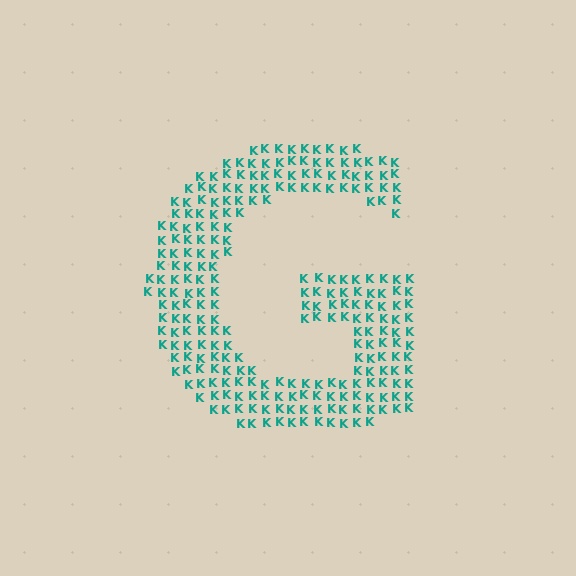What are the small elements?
The small elements are letter K's.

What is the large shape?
The large shape is the letter G.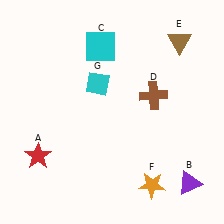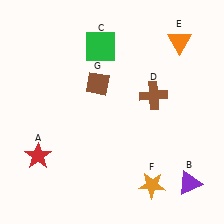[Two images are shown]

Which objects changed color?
C changed from cyan to green. E changed from brown to orange. G changed from cyan to brown.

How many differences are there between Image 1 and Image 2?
There are 3 differences between the two images.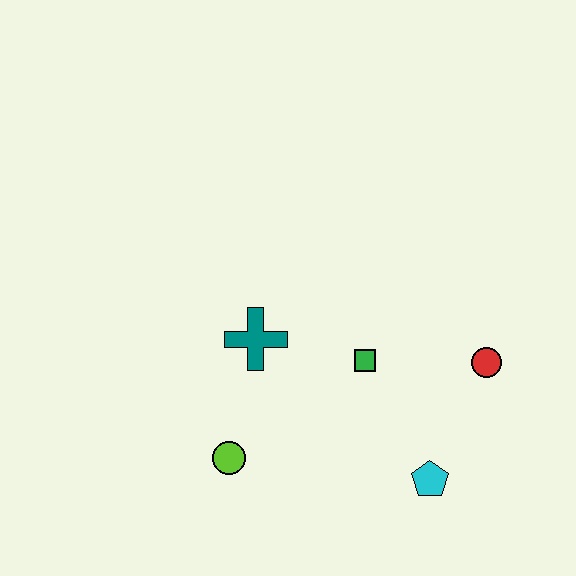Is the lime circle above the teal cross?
No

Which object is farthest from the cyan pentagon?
The teal cross is farthest from the cyan pentagon.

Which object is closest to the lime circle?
The teal cross is closest to the lime circle.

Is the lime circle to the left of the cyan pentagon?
Yes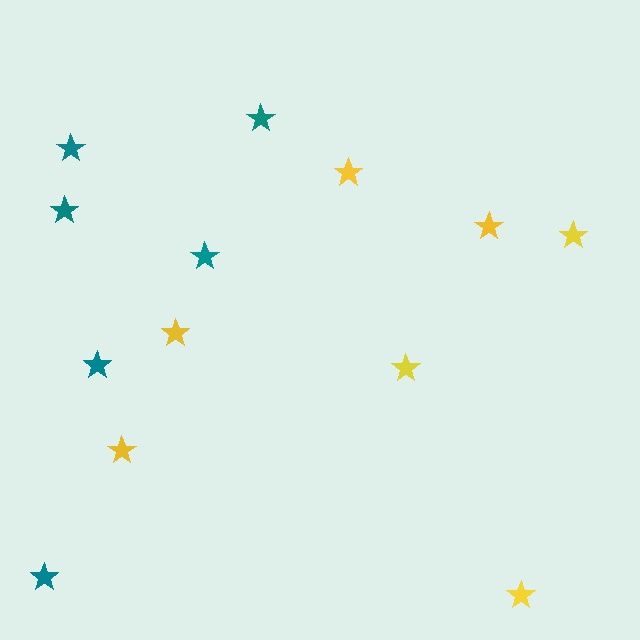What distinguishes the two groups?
There are 2 groups: one group of yellow stars (7) and one group of teal stars (6).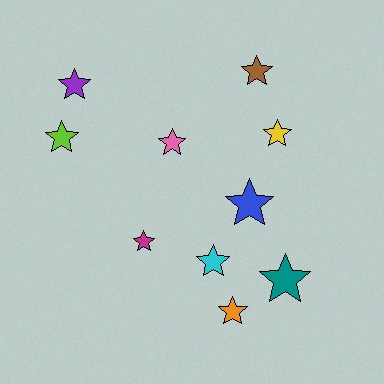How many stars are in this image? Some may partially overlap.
There are 10 stars.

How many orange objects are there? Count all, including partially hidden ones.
There is 1 orange object.